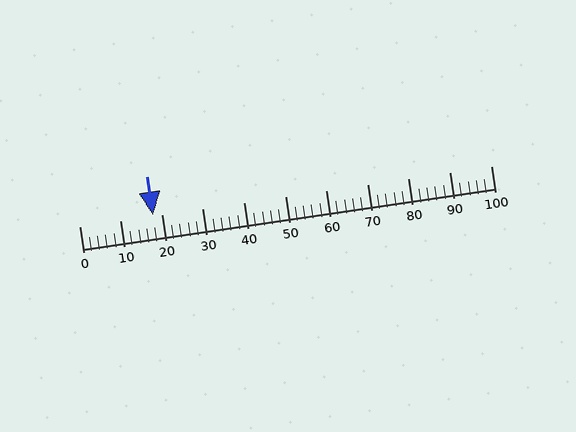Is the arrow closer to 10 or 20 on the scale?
The arrow is closer to 20.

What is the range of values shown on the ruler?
The ruler shows values from 0 to 100.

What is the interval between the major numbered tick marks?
The major tick marks are spaced 10 units apart.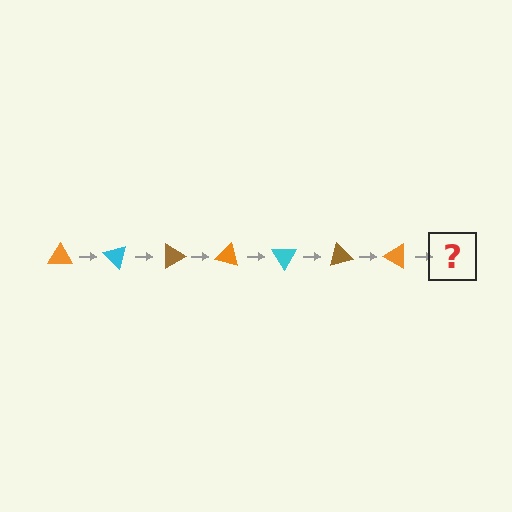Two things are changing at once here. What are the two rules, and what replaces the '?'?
The two rules are that it rotates 45 degrees each step and the color cycles through orange, cyan, and brown. The '?' should be a cyan triangle, rotated 315 degrees from the start.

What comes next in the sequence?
The next element should be a cyan triangle, rotated 315 degrees from the start.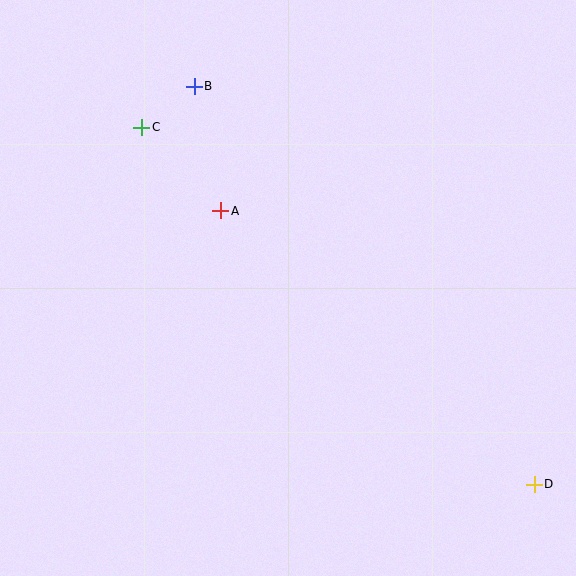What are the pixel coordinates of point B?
Point B is at (194, 86).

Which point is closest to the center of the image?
Point A at (221, 211) is closest to the center.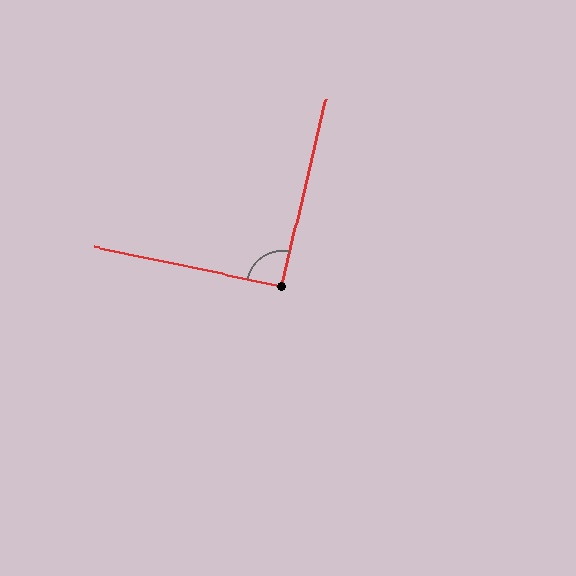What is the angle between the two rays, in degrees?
Approximately 91 degrees.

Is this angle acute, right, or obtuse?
It is approximately a right angle.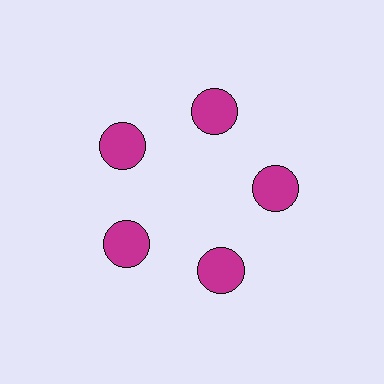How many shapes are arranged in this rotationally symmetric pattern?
There are 5 shapes, arranged in 5 groups of 1.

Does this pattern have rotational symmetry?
Yes, this pattern has 5-fold rotational symmetry. It looks the same after rotating 72 degrees around the center.